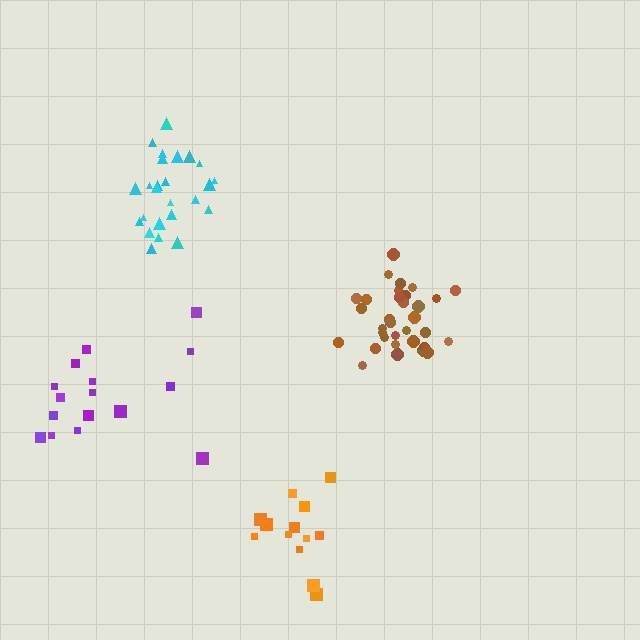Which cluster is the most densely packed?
Brown.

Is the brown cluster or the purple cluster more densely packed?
Brown.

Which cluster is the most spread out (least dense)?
Purple.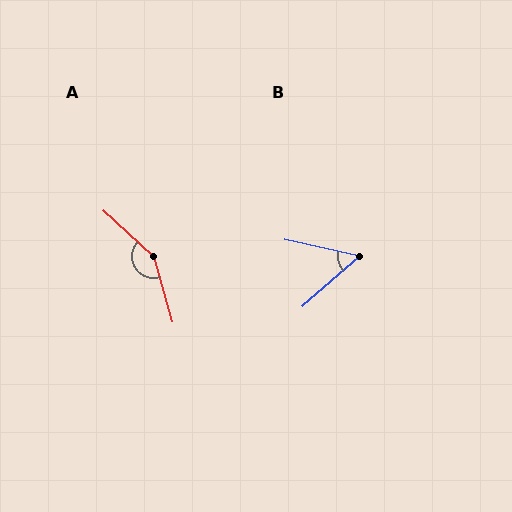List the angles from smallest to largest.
B (54°), A (148°).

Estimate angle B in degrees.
Approximately 54 degrees.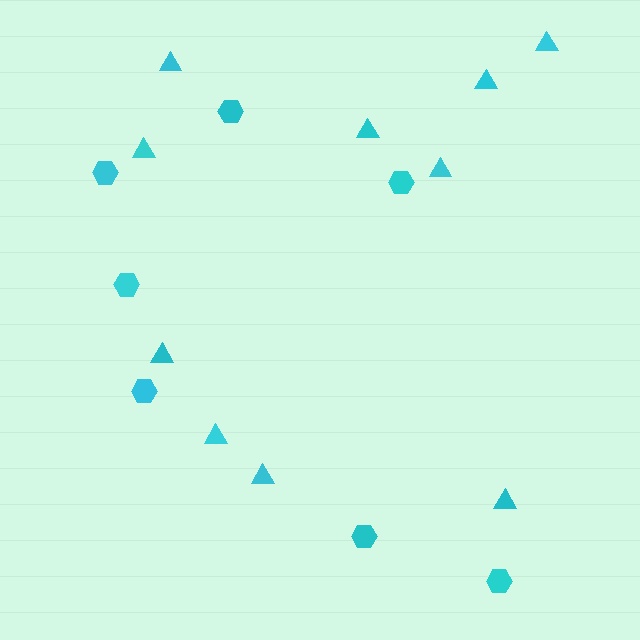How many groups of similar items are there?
There are 2 groups: one group of triangles (10) and one group of hexagons (7).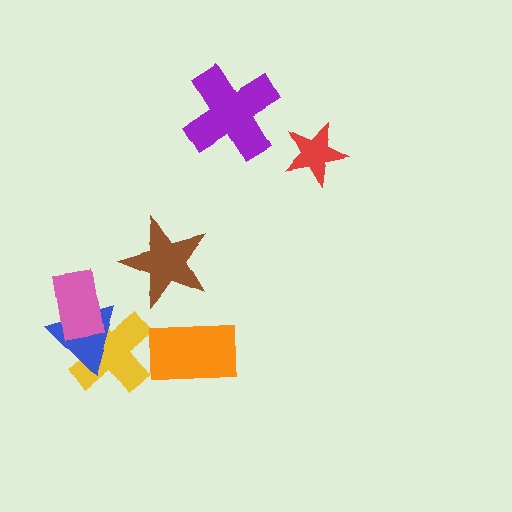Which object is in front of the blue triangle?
The pink rectangle is in front of the blue triangle.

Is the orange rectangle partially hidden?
No, no other shape covers it.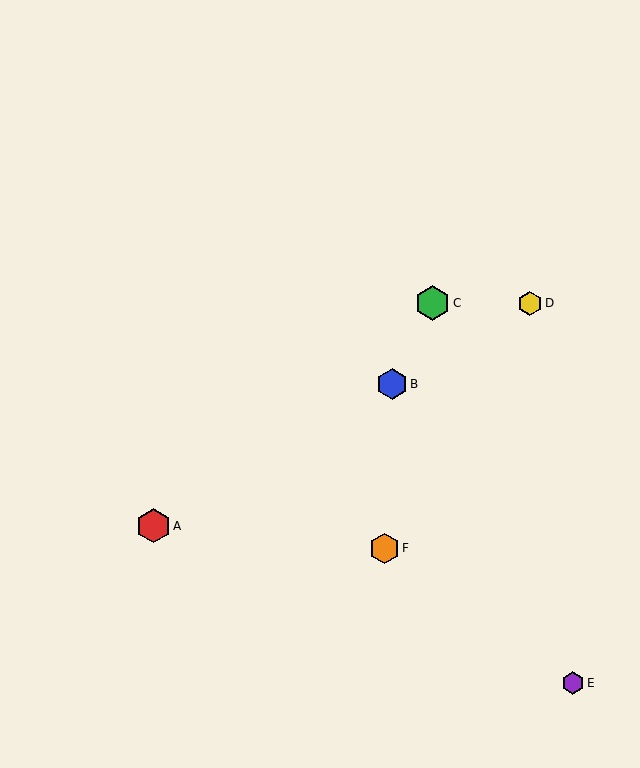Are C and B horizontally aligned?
No, C is at y≈303 and B is at y≈384.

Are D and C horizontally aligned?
Yes, both are at y≈303.